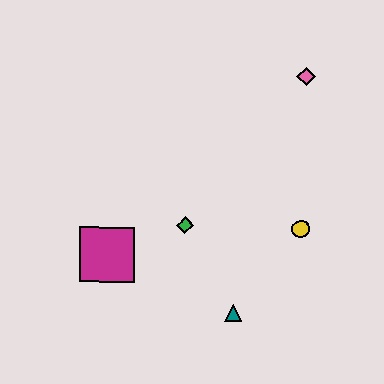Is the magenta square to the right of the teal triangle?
No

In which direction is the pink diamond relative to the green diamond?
The pink diamond is above the green diamond.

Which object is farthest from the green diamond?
The pink diamond is farthest from the green diamond.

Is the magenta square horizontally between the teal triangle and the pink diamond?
No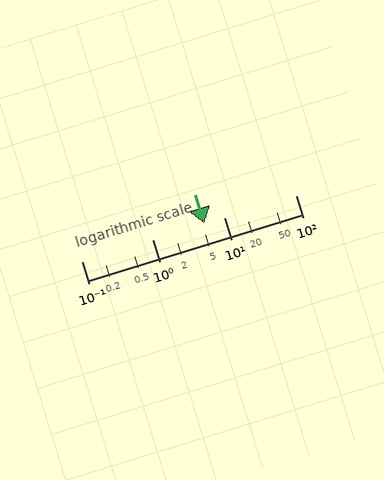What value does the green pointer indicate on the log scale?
The pointer indicates approximately 5.2.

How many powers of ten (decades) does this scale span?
The scale spans 3 decades, from 0.1 to 100.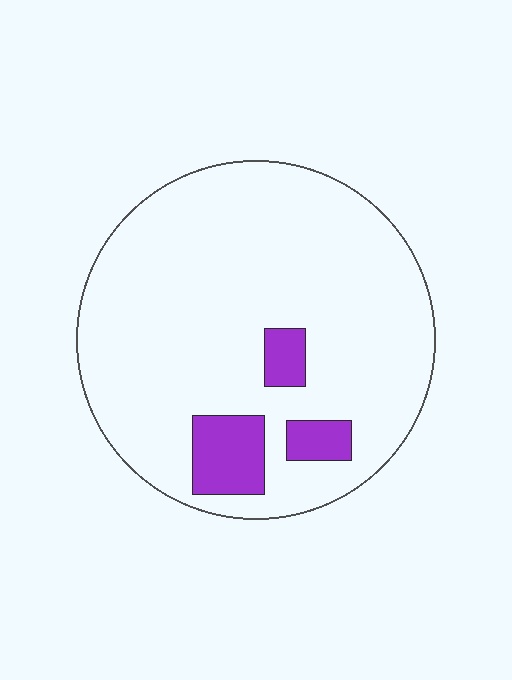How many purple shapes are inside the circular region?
3.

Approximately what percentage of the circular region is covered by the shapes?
Approximately 10%.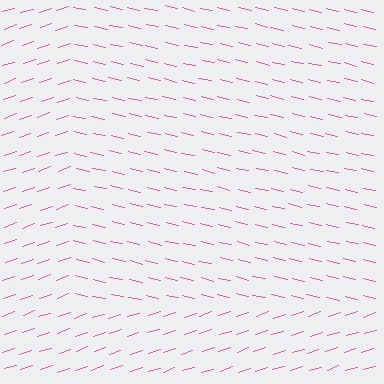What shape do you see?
I see a rectangle.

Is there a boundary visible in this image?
Yes, there is a texture boundary formed by a change in line orientation.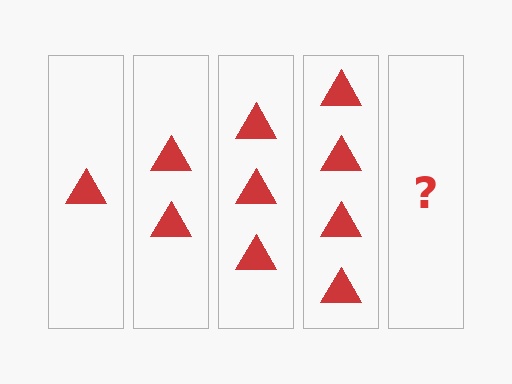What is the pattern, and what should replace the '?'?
The pattern is that each step adds one more triangle. The '?' should be 5 triangles.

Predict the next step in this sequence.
The next step is 5 triangles.